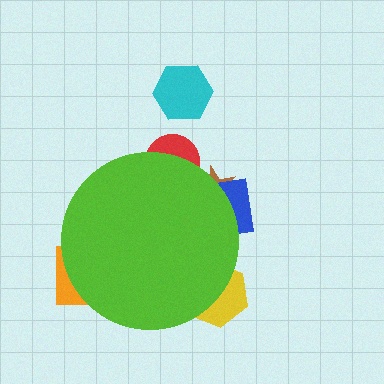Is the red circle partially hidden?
Yes, the red circle is partially hidden behind the lime circle.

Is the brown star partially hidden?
Yes, the brown star is partially hidden behind the lime circle.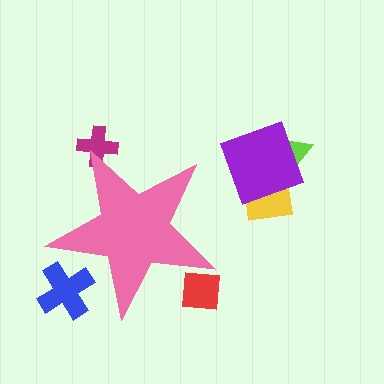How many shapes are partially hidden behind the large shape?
3 shapes are partially hidden.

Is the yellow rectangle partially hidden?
No, the yellow rectangle is fully visible.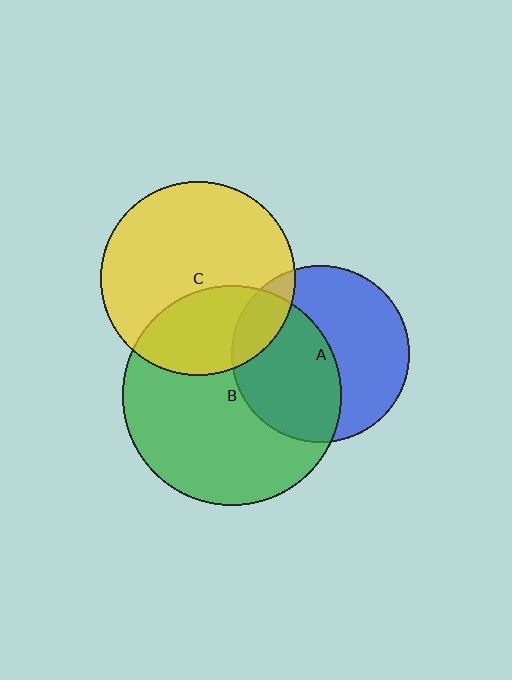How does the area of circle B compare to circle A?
Approximately 1.5 times.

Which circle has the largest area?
Circle B (green).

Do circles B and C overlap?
Yes.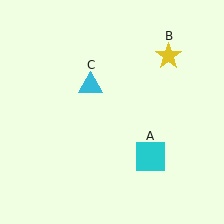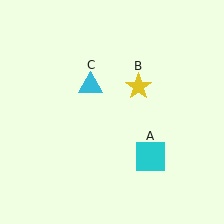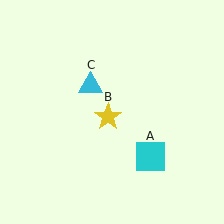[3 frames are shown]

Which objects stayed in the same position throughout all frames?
Cyan square (object A) and cyan triangle (object C) remained stationary.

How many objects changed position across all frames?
1 object changed position: yellow star (object B).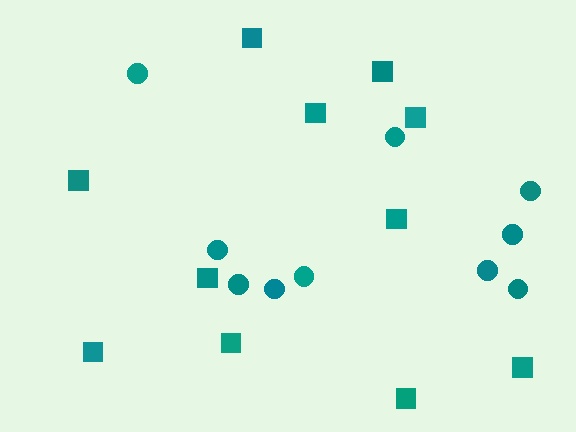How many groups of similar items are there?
There are 2 groups: one group of squares (11) and one group of circles (10).